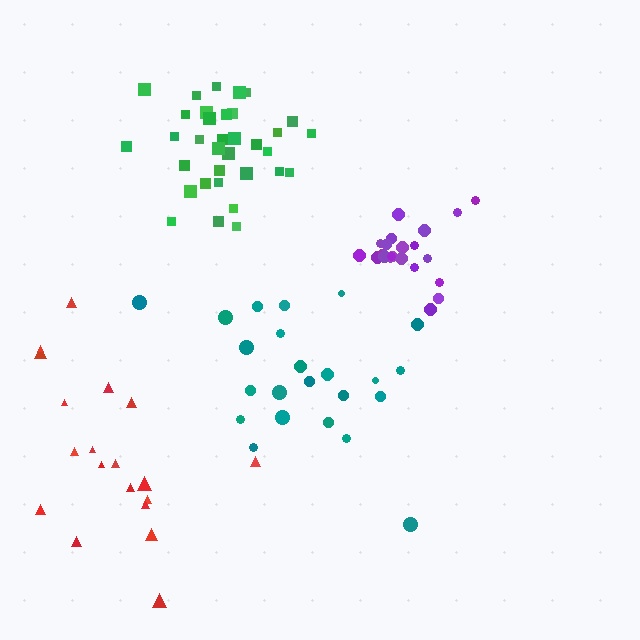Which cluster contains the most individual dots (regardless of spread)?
Green (34).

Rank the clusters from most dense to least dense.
purple, green, teal, red.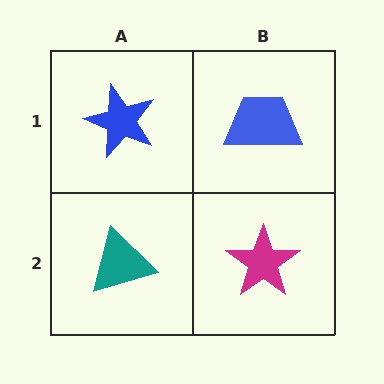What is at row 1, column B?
A blue trapezoid.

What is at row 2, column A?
A teal triangle.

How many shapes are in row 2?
2 shapes.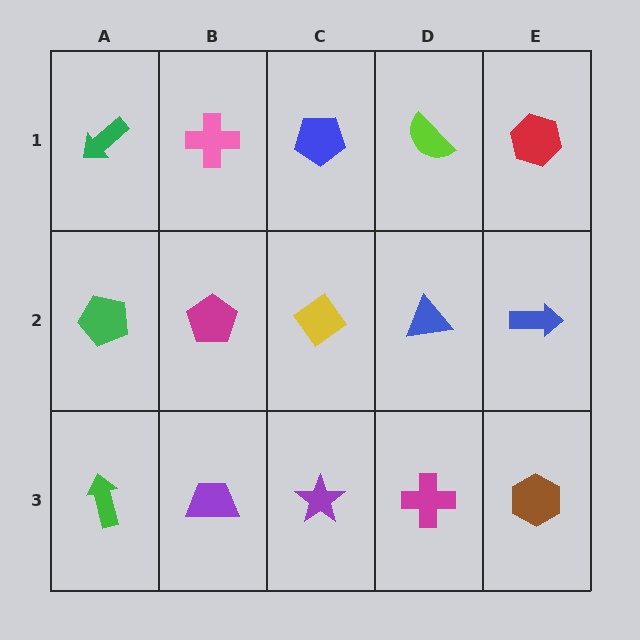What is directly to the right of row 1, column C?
A lime semicircle.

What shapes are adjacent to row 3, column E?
A blue arrow (row 2, column E), a magenta cross (row 3, column D).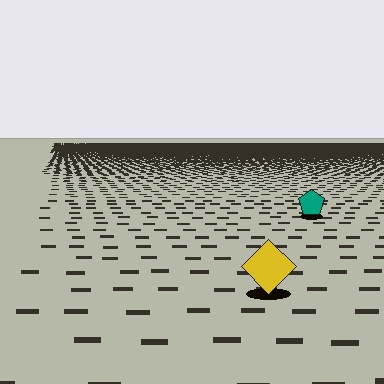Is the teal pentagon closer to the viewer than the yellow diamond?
No. The yellow diamond is closer — you can tell from the texture gradient: the ground texture is coarser near it.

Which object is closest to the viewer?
The yellow diamond is closest. The texture marks near it are larger and more spread out.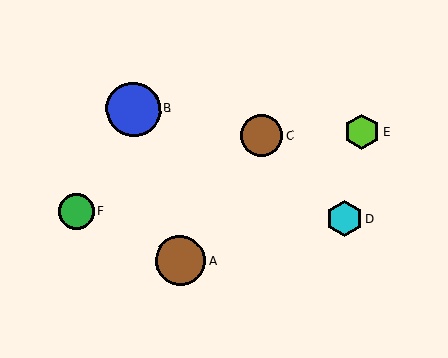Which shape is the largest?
The blue circle (labeled B) is the largest.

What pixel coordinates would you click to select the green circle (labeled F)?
Click at (77, 211) to select the green circle F.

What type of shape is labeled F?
Shape F is a green circle.